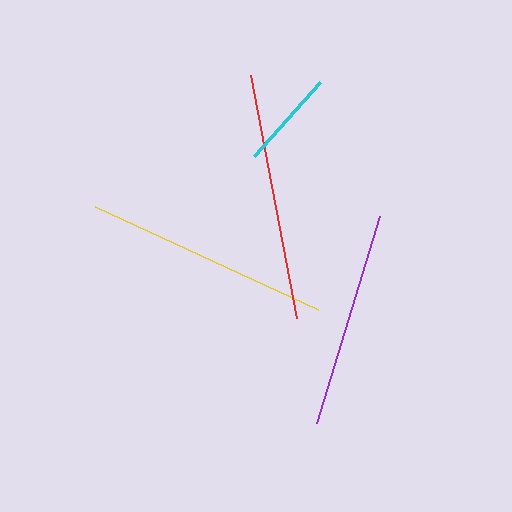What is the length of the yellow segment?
The yellow segment is approximately 246 pixels long.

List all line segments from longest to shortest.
From longest to shortest: red, yellow, purple, cyan.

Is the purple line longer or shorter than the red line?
The red line is longer than the purple line.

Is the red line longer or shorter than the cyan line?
The red line is longer than the cyan line.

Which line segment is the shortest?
The cyan line is the shortest at approximately 99 pixels.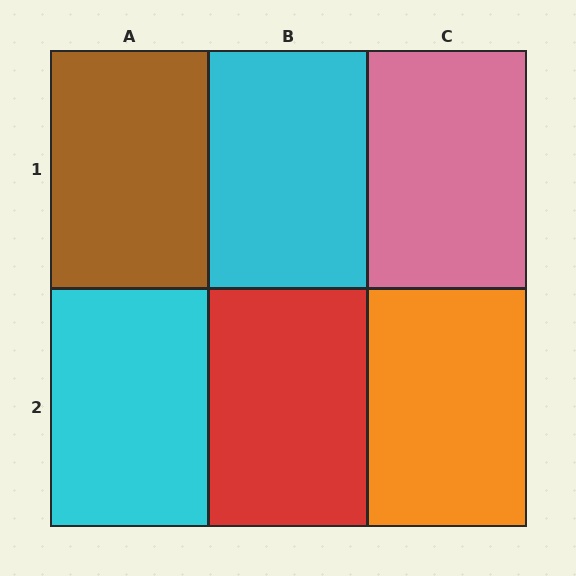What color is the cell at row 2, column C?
Orange.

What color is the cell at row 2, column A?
Cyan.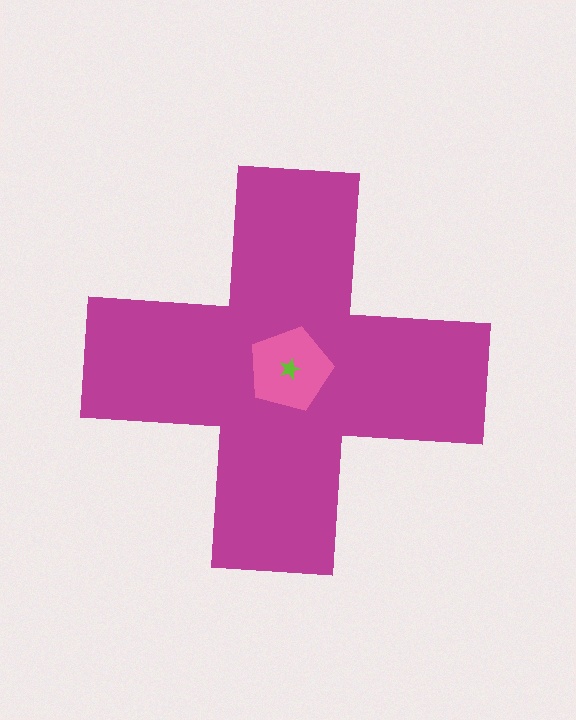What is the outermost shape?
The magenta cross.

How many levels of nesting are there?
3.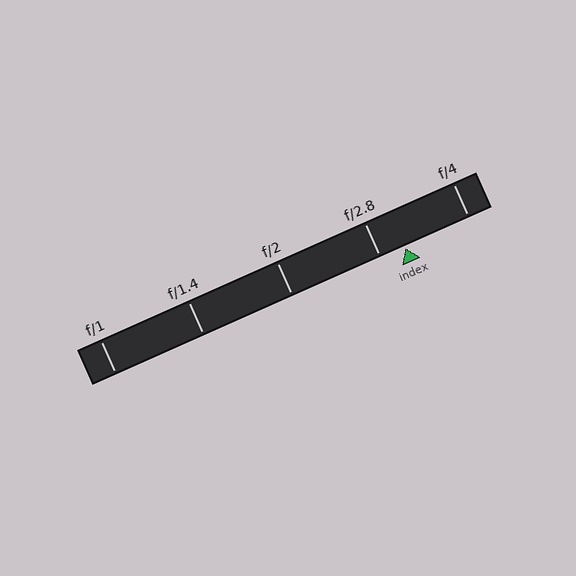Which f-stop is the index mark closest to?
The index mark is closest to f/2.8.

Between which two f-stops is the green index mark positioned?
The index mark is between f/2.8 and f/4.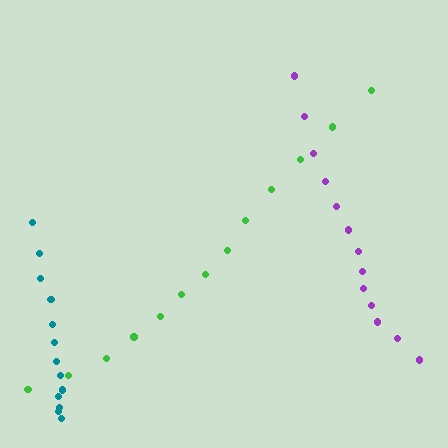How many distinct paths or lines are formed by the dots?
There are 3 distinct paths.